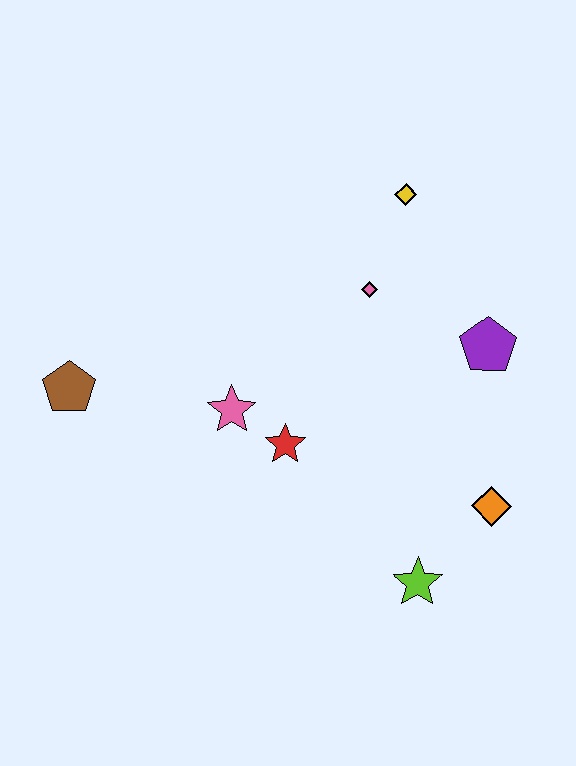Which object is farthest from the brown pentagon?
The orange diamond is farthest from the brown pentagon.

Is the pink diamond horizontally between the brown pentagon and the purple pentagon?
Yes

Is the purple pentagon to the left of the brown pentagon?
No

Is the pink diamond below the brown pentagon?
No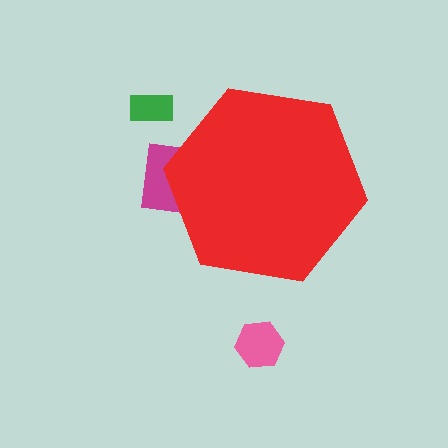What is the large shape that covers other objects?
A red hexagon.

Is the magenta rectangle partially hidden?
Yes, the magenta rectangle is partially hidden behind the red hexagon.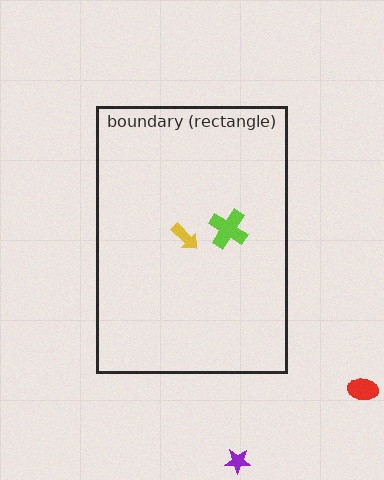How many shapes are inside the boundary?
2 inside, 2 outside.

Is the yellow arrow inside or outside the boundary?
Inside.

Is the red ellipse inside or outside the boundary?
Outside.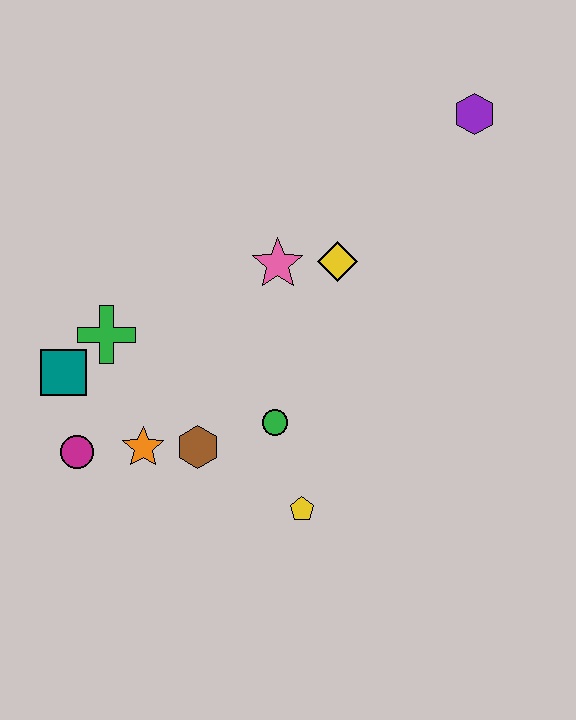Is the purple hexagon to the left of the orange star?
No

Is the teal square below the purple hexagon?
Yes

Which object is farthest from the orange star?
The purple hexagon is farthest from the orange star.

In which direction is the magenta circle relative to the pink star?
The magenta circle is to the left of the pink star.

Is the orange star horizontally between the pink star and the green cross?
Yes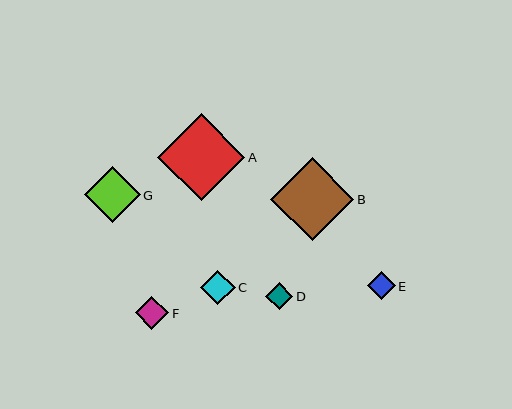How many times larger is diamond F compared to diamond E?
Diamond F is approximately 1.2 times the size of diamond E.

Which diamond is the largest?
Diamond A is the largest with a size of approximately 87 pixels.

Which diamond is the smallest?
Diamond D is the smallest with a size of approximately 27 pixels.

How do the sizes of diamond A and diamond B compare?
Diamond A and diamond B are approximately the same size.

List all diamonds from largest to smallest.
From largest to smallest: A, B, G, C, F, E, D.